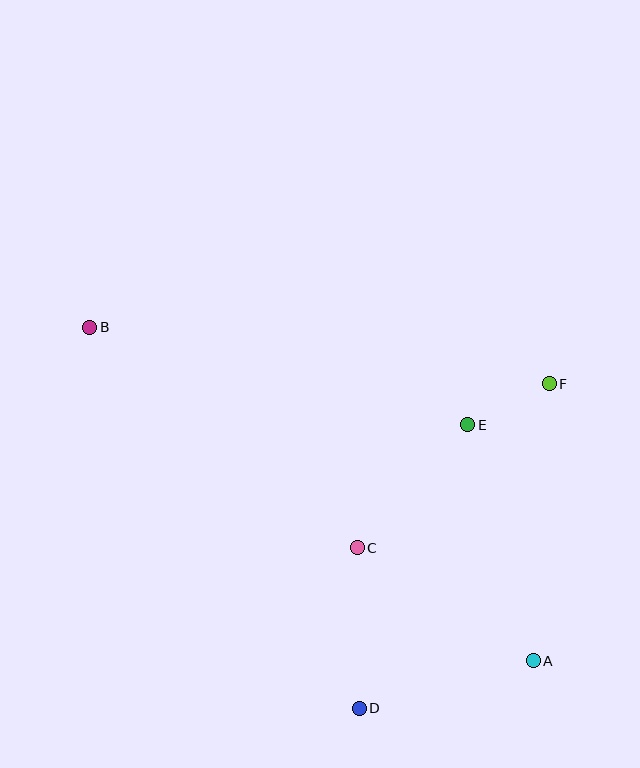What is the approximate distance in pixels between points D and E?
The distance between D and E is approximately 304 pixels.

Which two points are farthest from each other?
Points A and B are farthest from each other.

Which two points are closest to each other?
Points E and F are closest to each other.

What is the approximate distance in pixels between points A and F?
The distance between A and F is approximately 277 pixels.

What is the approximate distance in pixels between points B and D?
The distance between B and D is approximately 466 pixels.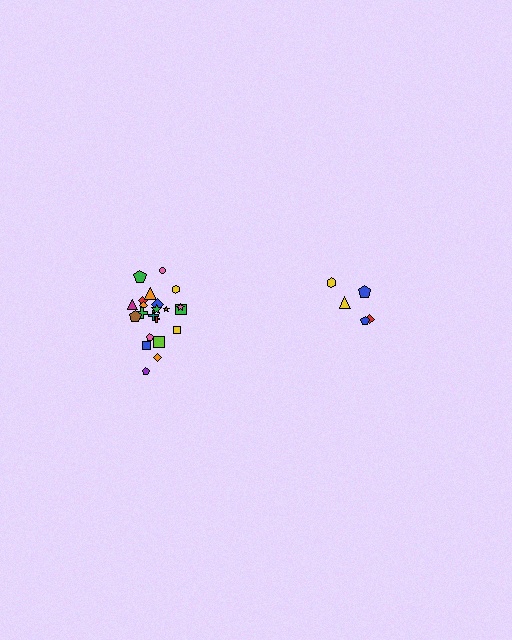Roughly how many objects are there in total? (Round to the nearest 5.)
Roughly 25 objects in total.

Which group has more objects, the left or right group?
The left group.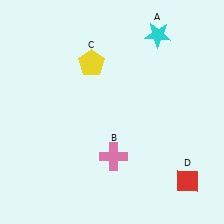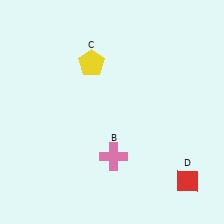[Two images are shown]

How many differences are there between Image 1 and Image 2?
There is 1 difference between the two images.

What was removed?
The cyan star (A) was removed in Image 2.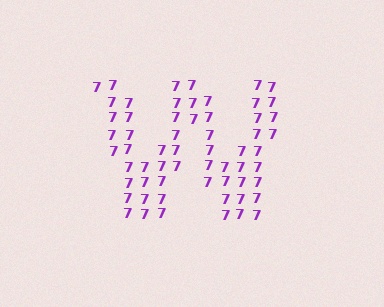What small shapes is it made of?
It is made of small digit 7's.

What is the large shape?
The large shape is the letter W.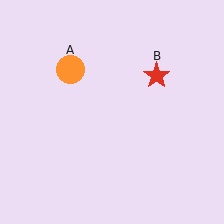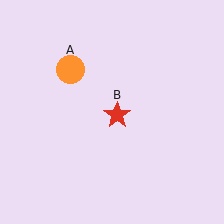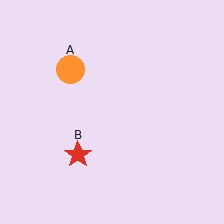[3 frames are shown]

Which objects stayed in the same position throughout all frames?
Orange circle (object A) remained stationary.